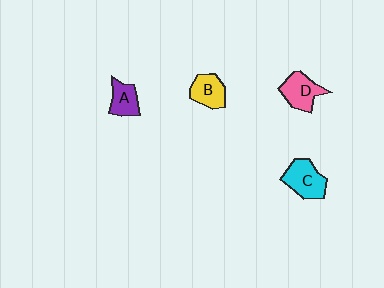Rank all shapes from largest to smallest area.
From largest to smallest: C (cyan), D (pink), B (yellow), A (purple).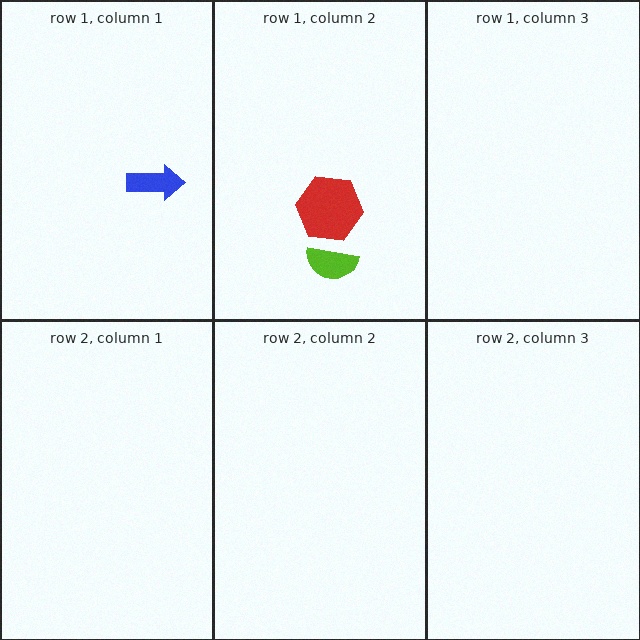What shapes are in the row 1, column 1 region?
The blue arrow.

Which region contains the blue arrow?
The row 1, column 1 region.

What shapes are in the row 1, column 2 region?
The red hexagon, the lime semicircle.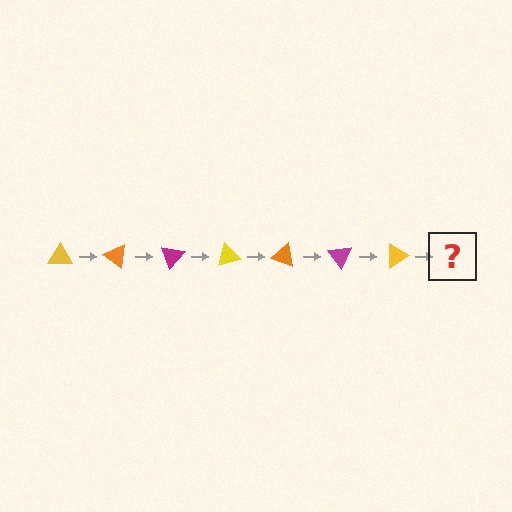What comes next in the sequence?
The next element should be an orange triangle, rotated 245 degrees from the start.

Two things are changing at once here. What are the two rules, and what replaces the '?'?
The two rules are that it rotates 35 degrees each step and the color cycles through yellow, orange, and magenta. The '?' should be an orange triangle, rotated 245 degrees from the start.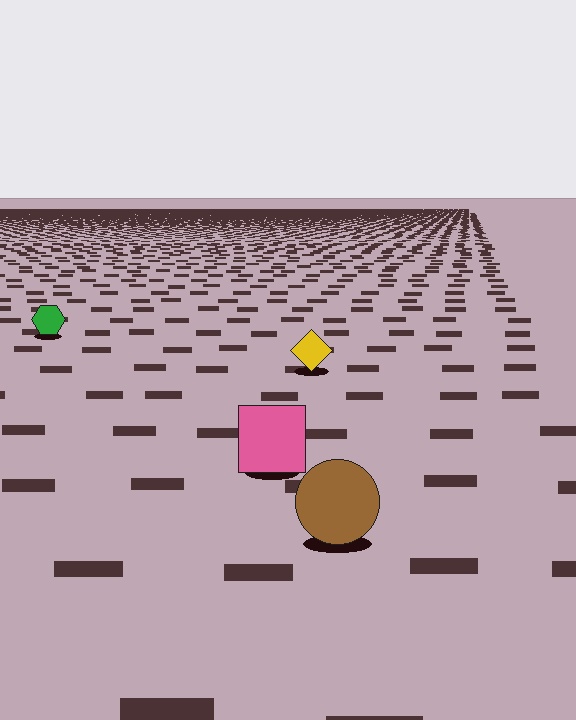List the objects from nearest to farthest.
From nearest to farthest: the brown circle, the pink square, the yellow diamond, the green hexagon.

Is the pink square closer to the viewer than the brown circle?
No. The brown circle is closer — you can tell from the texture gradient: the ground texture is coarser near it.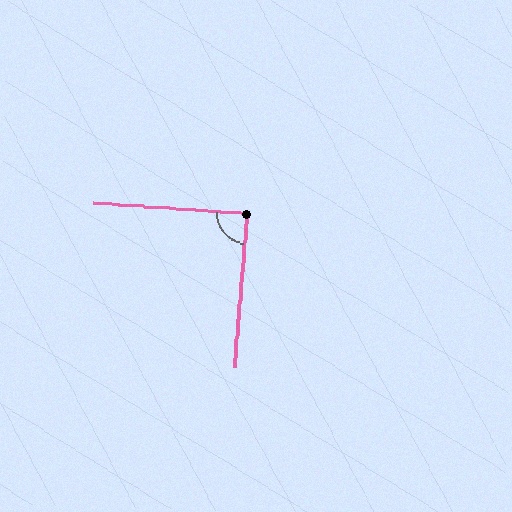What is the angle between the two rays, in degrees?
Approximately 89 degrees.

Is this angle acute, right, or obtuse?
It is approximately a right angle.